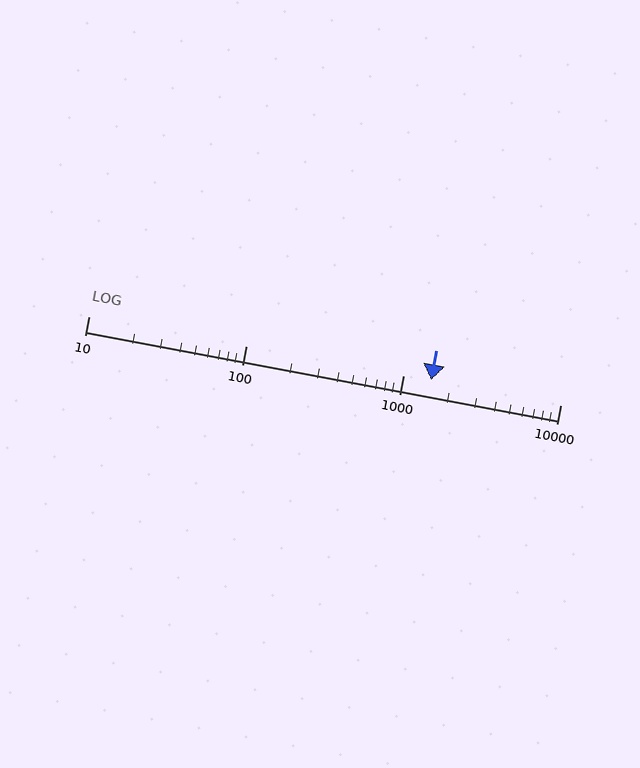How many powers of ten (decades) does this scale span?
The scale spans 3 decades, from 10 to 10000.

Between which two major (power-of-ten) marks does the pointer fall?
The pointer is between 1000 and 10000.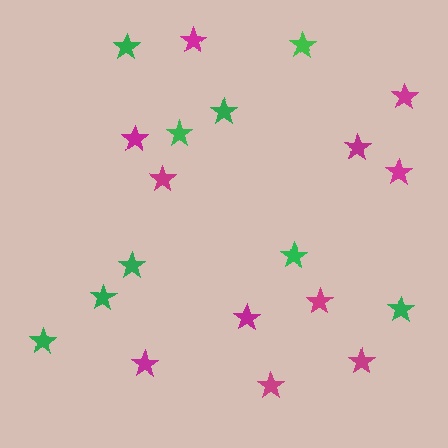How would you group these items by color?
There are 2 groups: one group of magenta stars (11) and one group of green stars (9).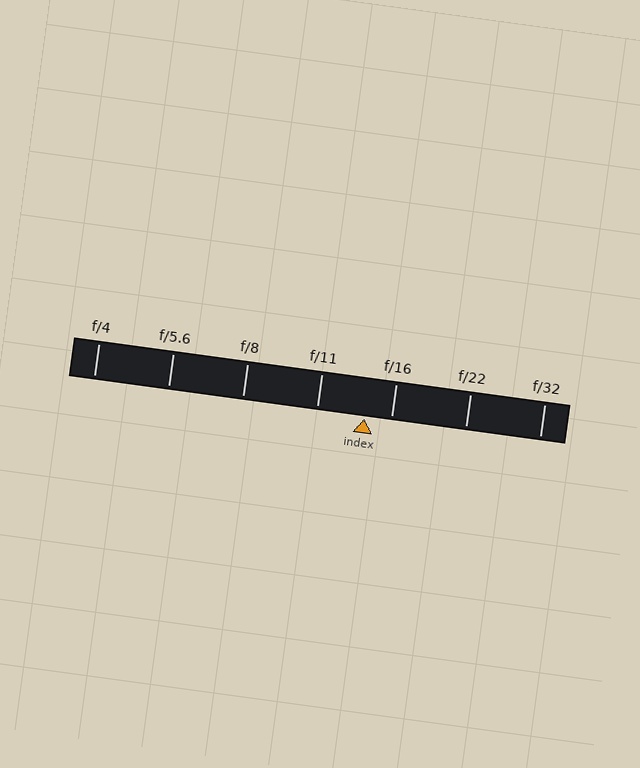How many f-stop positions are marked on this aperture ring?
There are 7 f-stop positions marked.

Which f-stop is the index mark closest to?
The index mark is closest to f/16.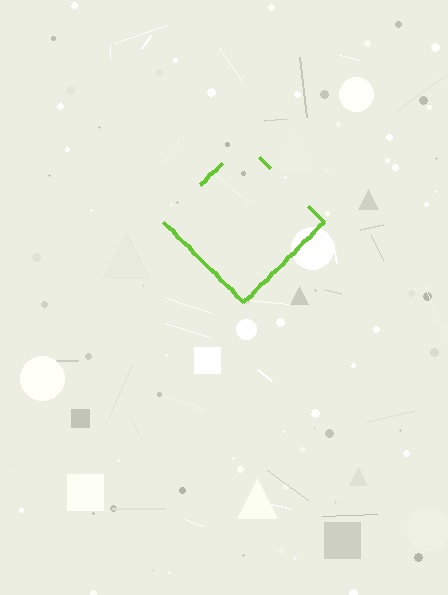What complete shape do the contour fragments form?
The contour fragments form a diamond.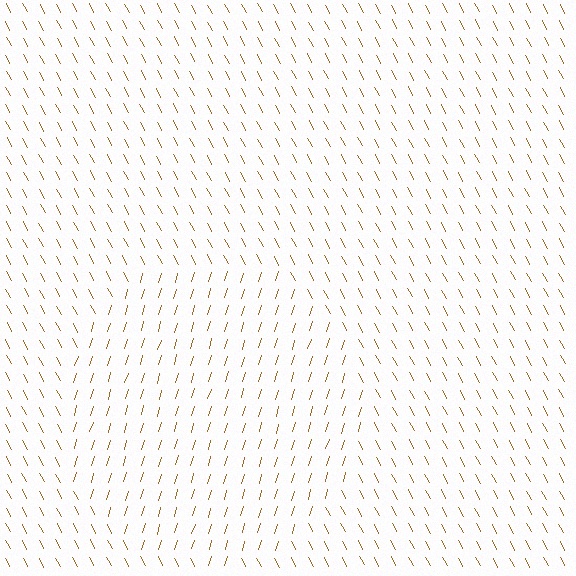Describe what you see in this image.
The image is filled with small brown line segments. A circle region in the image has lines oriented differently from the surrounding lines, creating a visible texture boundary.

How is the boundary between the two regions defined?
The boundary is defined purely by a change in line orientation (approximately 45 degrees difference). All lines are the same color and thickness.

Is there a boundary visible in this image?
Yes, there is a texture boundary formed by a change in line orientation.